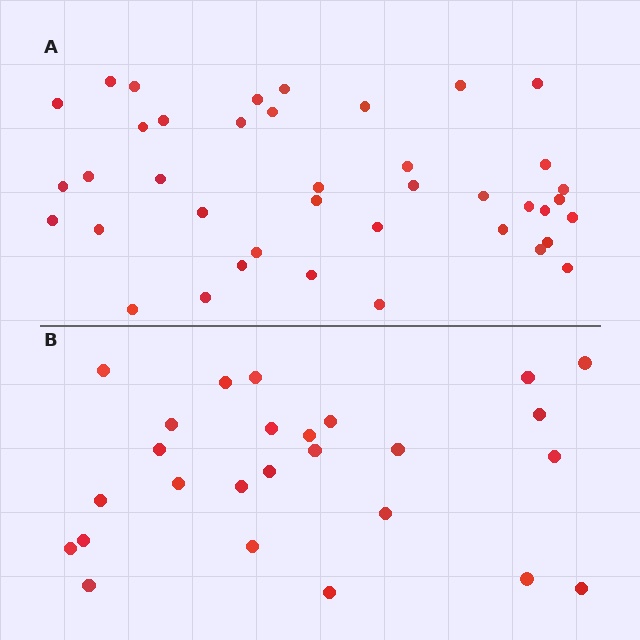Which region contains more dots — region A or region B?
Region A (the top region) has more dots.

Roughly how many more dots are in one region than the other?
Region A has approximately 15 more dots than region B.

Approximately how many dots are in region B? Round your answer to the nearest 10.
About 30 dots. (The exact count is 26, which rounds to 30.)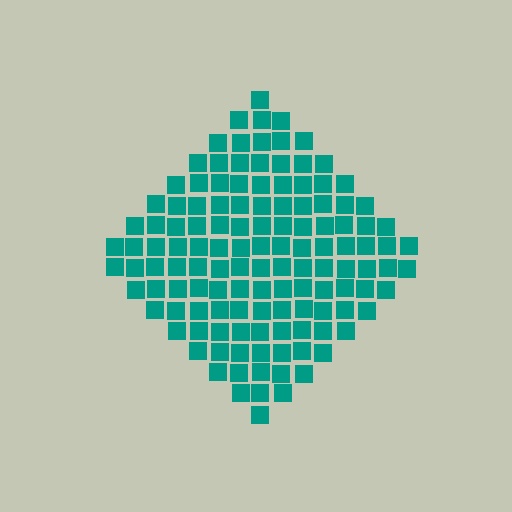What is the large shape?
The large shape is a diamond.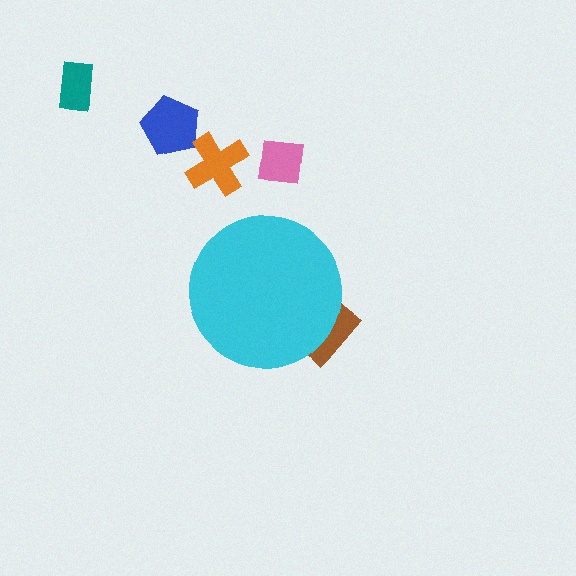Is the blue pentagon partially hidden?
No, the blue pentagon is fully visible.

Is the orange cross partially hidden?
No, the orange cross is fully visible.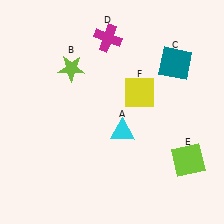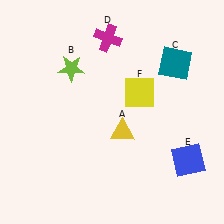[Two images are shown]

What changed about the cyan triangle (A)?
In Image 1, A is cyan. In Image 2, it changed to yellow.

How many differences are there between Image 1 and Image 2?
There are 2 differences between the two images.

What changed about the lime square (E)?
In Image 1, E is lime. In Image 2, it changed to blue.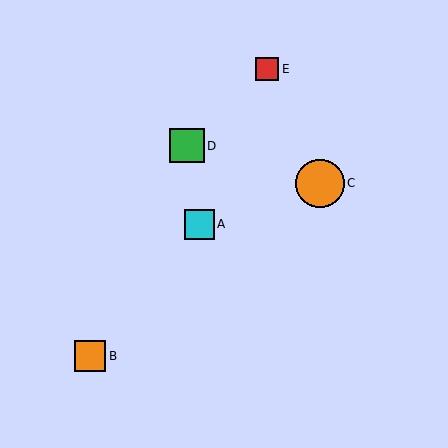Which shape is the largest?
The orange circle (labeled C) is the largest.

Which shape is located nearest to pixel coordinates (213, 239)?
The cyan square (labeled A) at (199, 224) is nearest to that location.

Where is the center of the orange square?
The center of the orange square is at (90, 356).